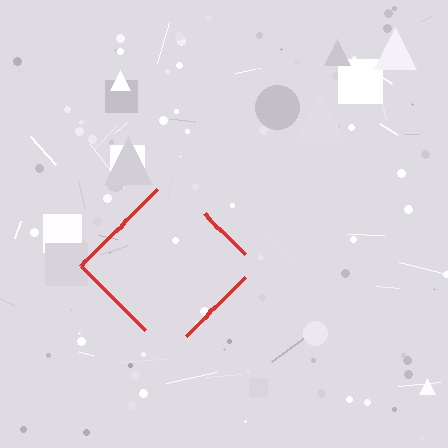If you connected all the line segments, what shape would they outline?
They would outline a diamond.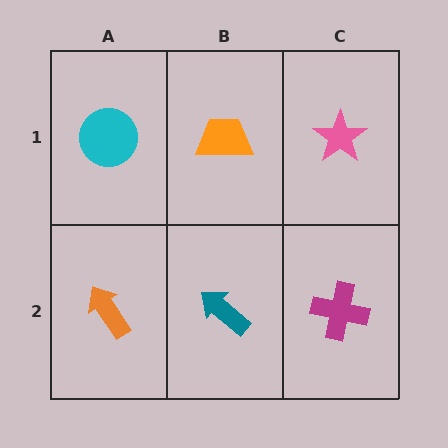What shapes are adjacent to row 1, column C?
A magenta cross (row 2, column C), an orange trapezoid (row 1, column B).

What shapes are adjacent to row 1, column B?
A teal arrow (row 2, column B), a cyan circle (row 1, column A), a pink star (row 1, column C).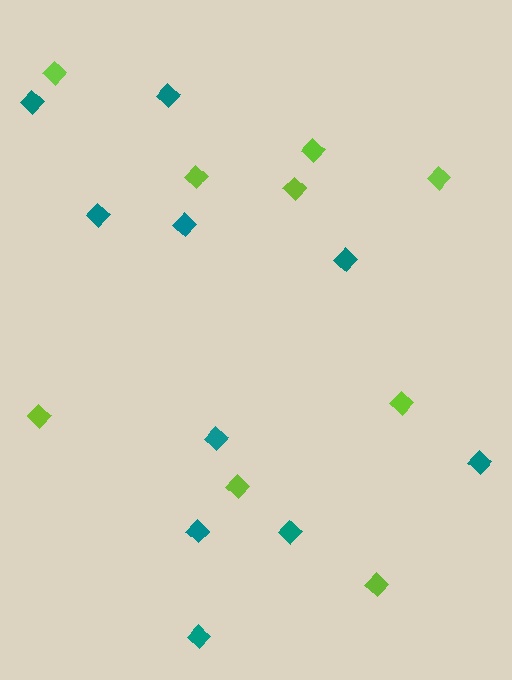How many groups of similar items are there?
There are 2 groups: one group of lime diamonds (9) and one group of teal diamonds (10).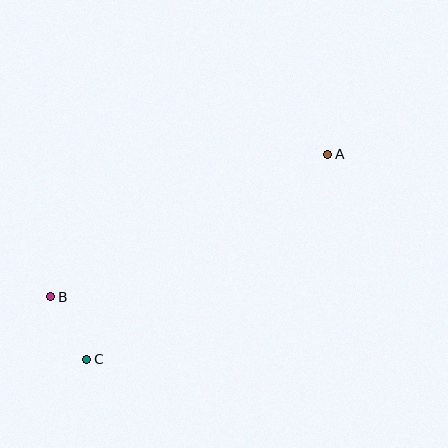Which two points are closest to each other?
Points B and C are closest to each other.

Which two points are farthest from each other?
Points A and C are farthest from each other.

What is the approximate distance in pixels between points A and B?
The distance between A and B is approximately 311 pixels.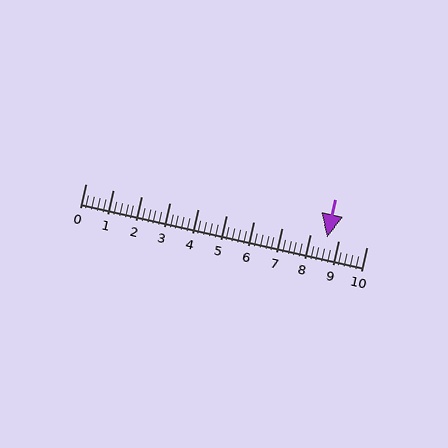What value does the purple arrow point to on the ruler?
The purple arrow points to approximately 8.6.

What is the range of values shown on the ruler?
The ruler shows values from 0 to 10.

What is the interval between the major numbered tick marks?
The major tick marks are spaced 1 units apart.